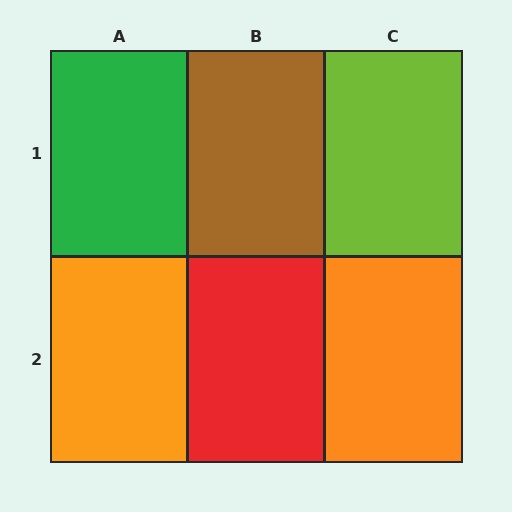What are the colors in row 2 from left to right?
Orange, red, orange.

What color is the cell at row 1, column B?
Brown.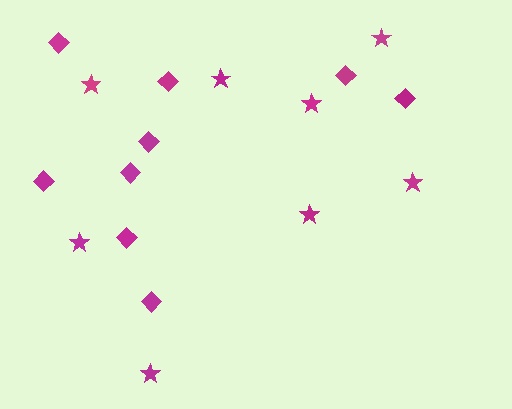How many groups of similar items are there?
There are 2 groups: one group of diamonds (9) and one group of stars (8).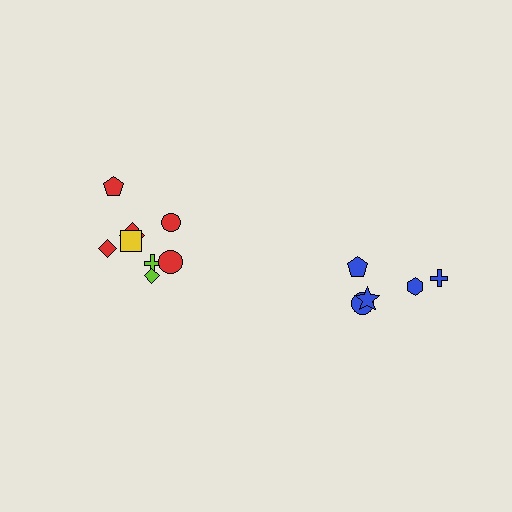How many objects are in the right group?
There are 5 objects.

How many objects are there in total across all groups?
There are 13 objects.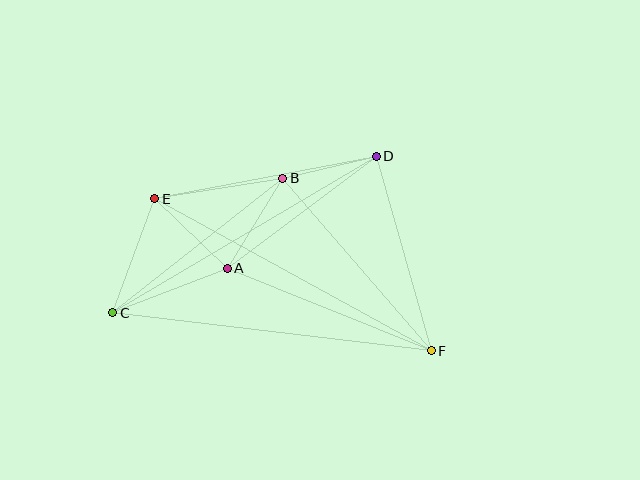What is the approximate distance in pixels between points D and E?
The distance between D and E is approximately 226 pixels.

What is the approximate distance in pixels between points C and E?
The distance between C and E is approximately 121 pixels.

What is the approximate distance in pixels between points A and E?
The distance between A and E is approximately 100 pixels.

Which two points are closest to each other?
Points B and D are closest to each other.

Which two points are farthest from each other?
Points C and F are farthest from each other.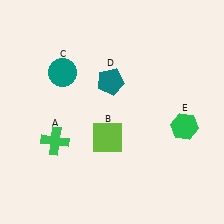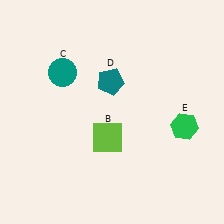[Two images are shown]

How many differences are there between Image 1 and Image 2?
There is 1 difference between the two images.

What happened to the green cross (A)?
The green cross (A) was removed in Image 2. It was in the bottom-left area of Image 1.